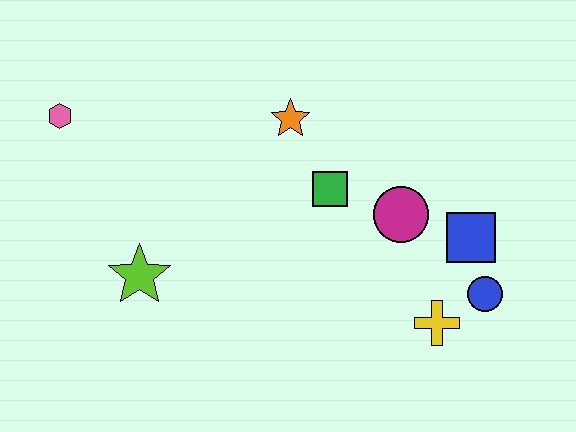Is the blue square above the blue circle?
Yes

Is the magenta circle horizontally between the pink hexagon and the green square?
No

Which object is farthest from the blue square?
The pink hexagon is farthest from the blue square.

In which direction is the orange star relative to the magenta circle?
The orange star is to the left of the magenta circle.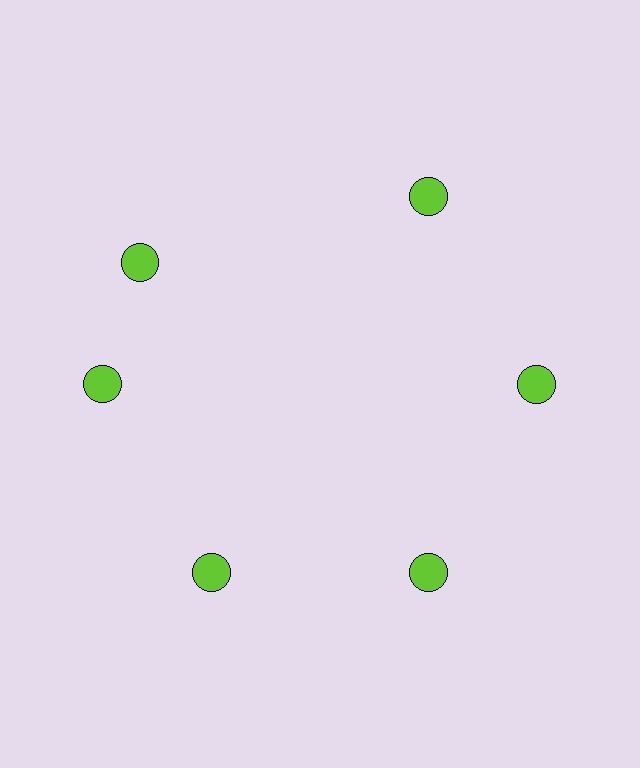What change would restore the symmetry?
The symmetry would be restored by rotating it back into even spacing with its neighbors so that all 6 circles sit at equal angles and equal distance from the center.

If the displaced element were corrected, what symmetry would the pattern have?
It would have 6-fold rotational symmetry — the pattern would map onto itself every 60 degrees.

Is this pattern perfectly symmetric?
No. The 6 lime circles are arranged in a ring, but one element near the 11 o'clock position is rotated out of alignment along the ring, breaking the 6-fold rotational symmetry.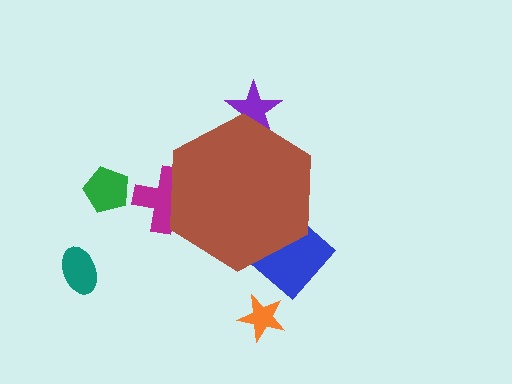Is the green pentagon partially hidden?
No, the green pentagon is fully visible.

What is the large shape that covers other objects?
A brown hexagon.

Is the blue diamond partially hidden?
Yes, the blue diamond is partially hidden behind the brown hexagon.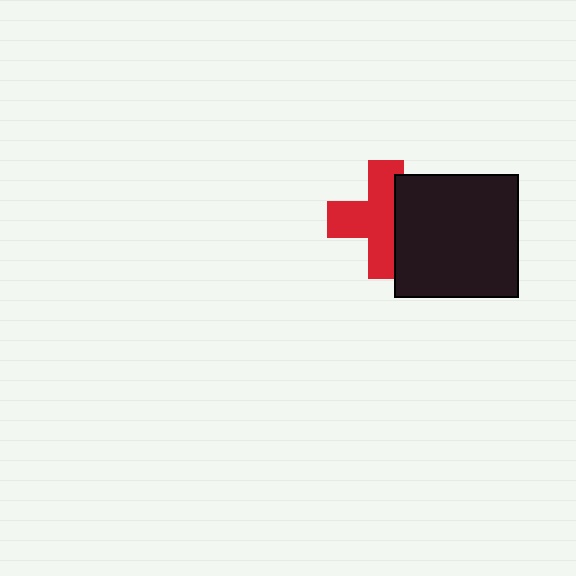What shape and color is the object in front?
The object in front is a black rectangle.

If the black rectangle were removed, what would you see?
You would see the complete red cross.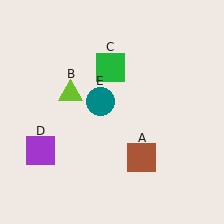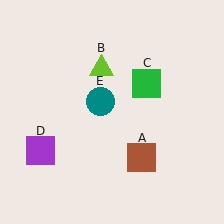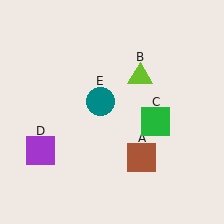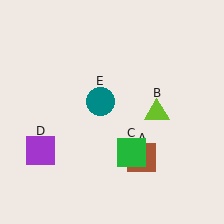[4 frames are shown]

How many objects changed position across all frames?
2 objects changed position: lime triangle (object B), green square (object C).